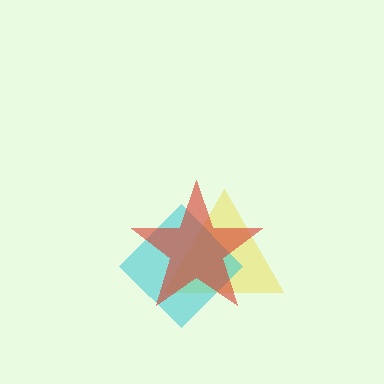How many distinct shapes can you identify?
There are 3 distinct shapes: a yellow triangle, a cyan diamond, a red star.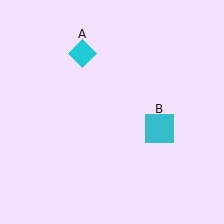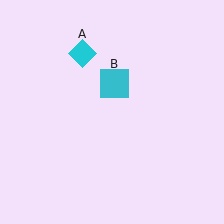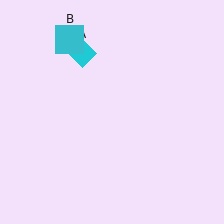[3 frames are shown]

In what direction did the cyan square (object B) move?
The cyan square (object B) moved up and to the left.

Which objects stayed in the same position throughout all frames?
Cyan diamond (object A) remained stationary.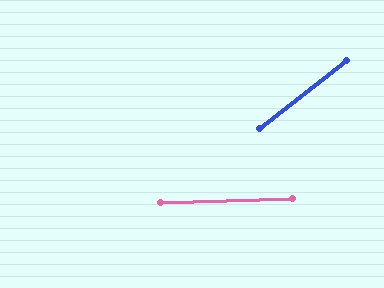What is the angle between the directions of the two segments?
Approximately 36 degrees.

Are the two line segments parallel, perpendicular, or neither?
Neither parallel nor perpendicular — they differ by about 36°.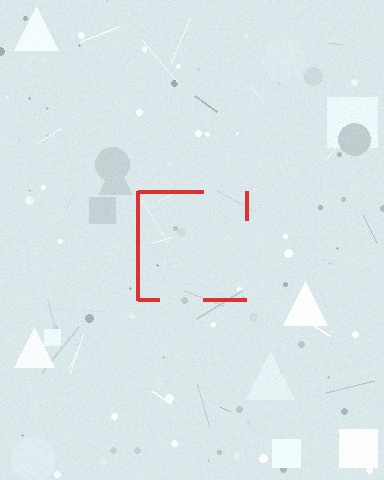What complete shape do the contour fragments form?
The contour fragments form a square.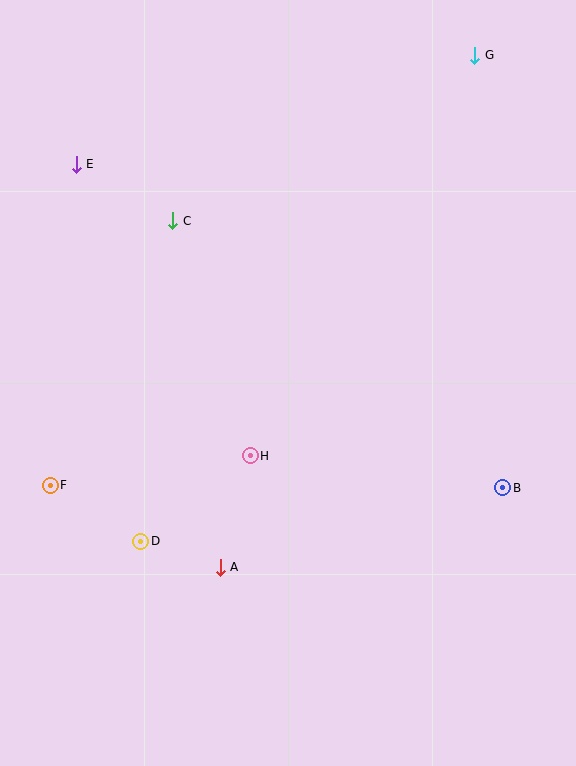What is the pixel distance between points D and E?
The distance between D and E is 383 pixels.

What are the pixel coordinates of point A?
Point A is at (220, 567).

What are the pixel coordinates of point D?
Point D is at (141, 541).